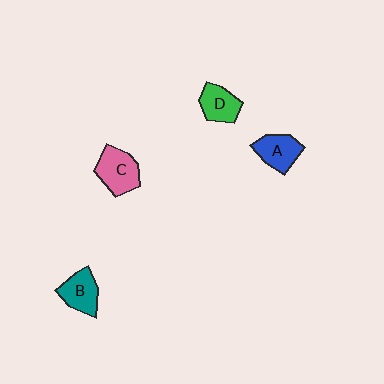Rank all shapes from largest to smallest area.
From largest to smallest: C (pink), A (blue), B (teal), D (green).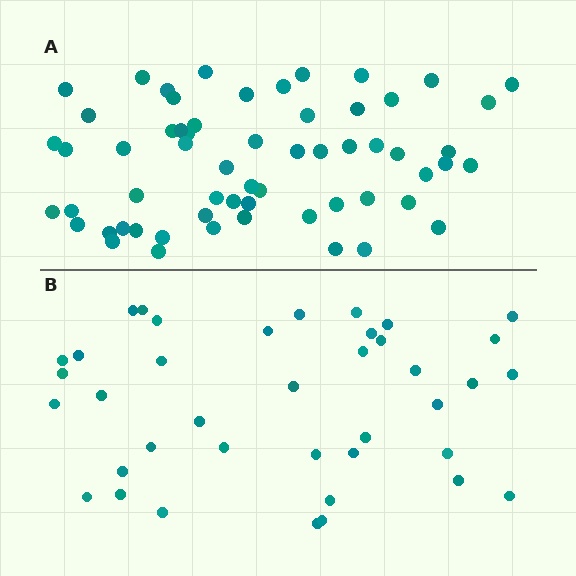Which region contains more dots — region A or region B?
Region A (the top region) has more dots.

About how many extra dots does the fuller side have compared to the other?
Region A has approximately 20 more dots than region B.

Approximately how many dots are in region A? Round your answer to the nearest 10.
About 60 dots.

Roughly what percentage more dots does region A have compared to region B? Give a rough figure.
About 55% more.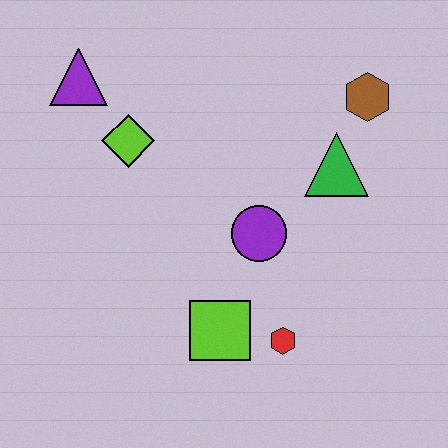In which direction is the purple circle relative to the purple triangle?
The purple circle is to the right of the purple triangle.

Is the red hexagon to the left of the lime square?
No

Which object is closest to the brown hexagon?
The green triangle is closest to the brown hexagon.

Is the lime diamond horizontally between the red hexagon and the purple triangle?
Yes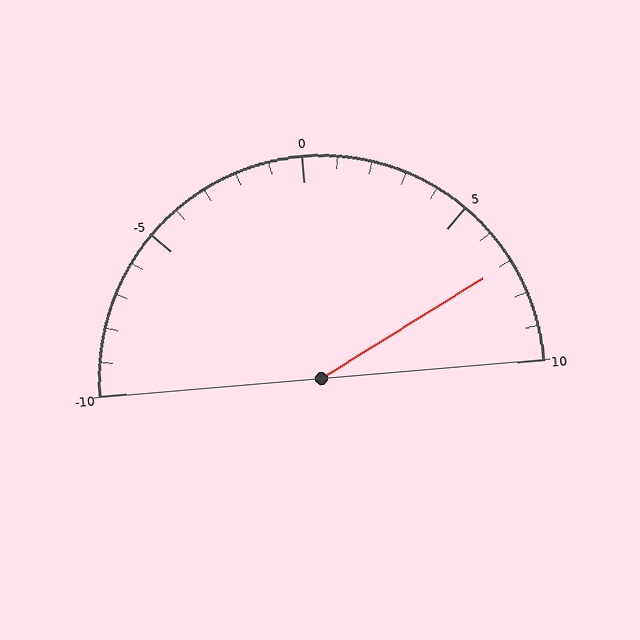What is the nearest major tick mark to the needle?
The nearest major tick mark is 5.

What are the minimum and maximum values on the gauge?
The gauge ranges from -10 to 10.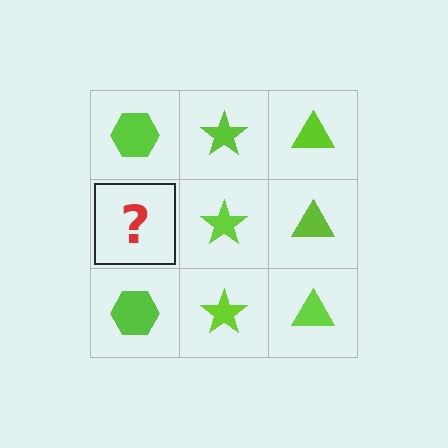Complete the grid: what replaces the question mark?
The question mark should be replaced with a lime hexagon.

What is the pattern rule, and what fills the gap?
The rule is that each column has a consistent shape. The gap should be filled with a lime hexagon.